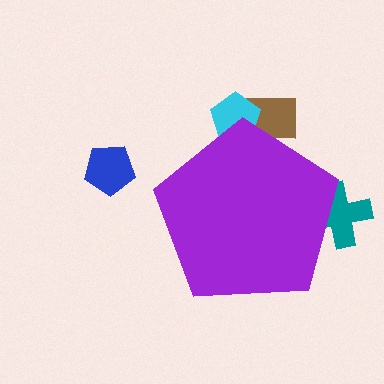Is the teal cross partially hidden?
Yes, the teal cross is partially hidden behind the purple pentagon.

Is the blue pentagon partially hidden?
No, the blue pentagon is fully visible.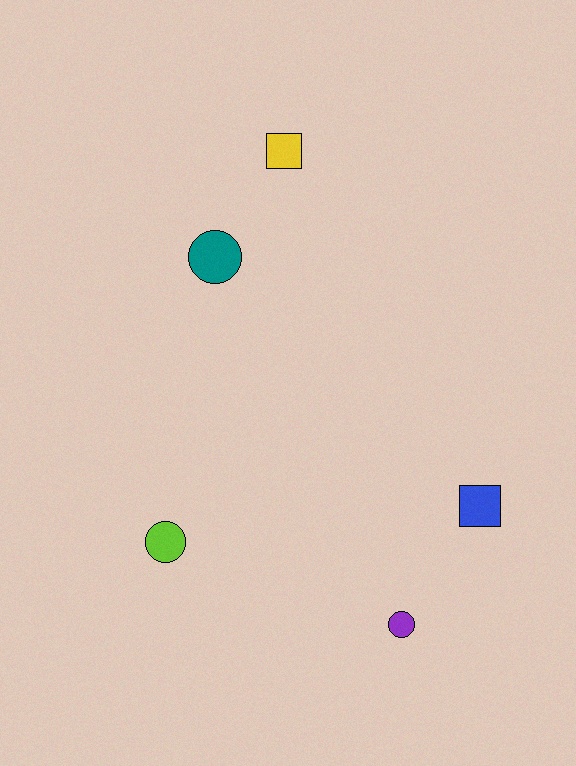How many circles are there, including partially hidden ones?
There are 3 circles.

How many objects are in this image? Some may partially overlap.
There are 5 objects.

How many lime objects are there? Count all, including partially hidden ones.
There is 1 lime object.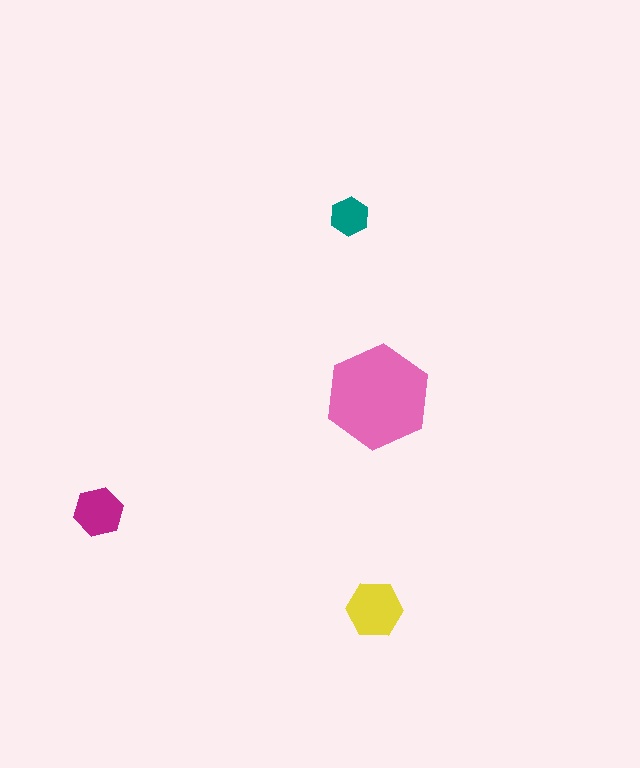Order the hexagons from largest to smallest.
the pink one, the yellow one, the magenta one, the teal one.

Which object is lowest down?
The yellow hexagon is bottommost.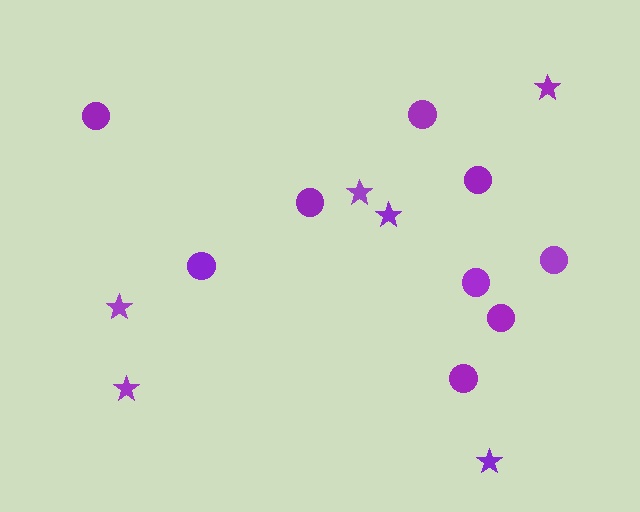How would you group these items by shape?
There are 2 groups: one group of circles (9) and one group of stars (6).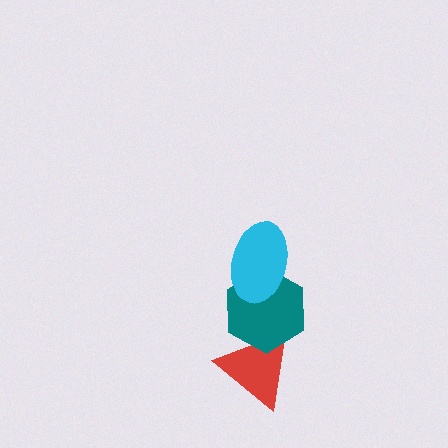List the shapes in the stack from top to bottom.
From top to bottom: the cyan ellipse, the teal hexagon, the red triangle.